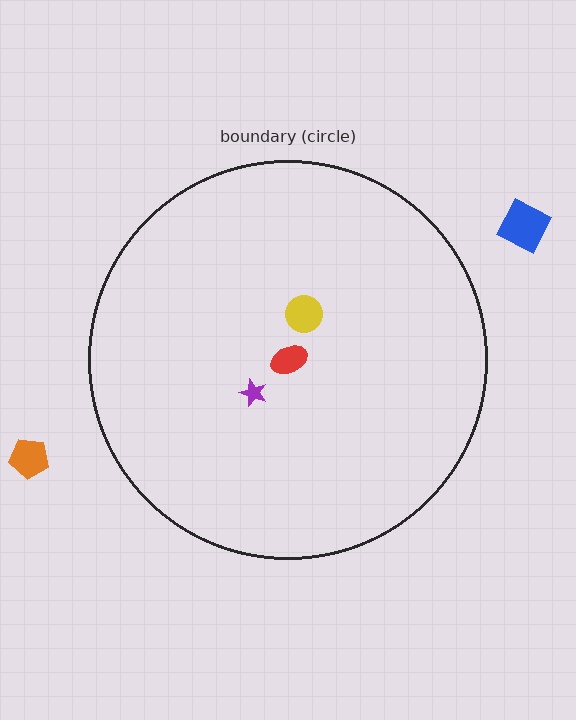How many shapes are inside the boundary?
3 inside, 2 outside.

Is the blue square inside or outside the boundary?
Outside.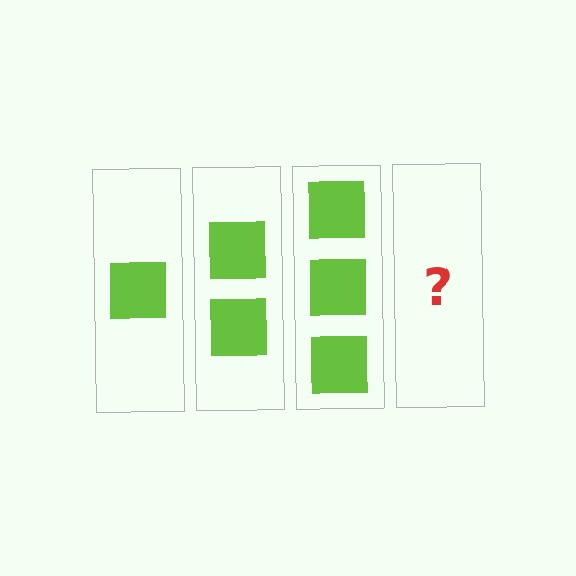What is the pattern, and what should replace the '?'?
The pattern is that each step adds one more square. The '?' should be 4 squares.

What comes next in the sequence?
The next element should be 4 squares.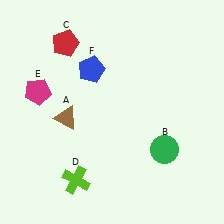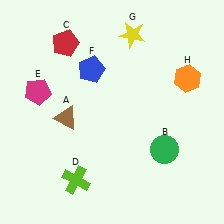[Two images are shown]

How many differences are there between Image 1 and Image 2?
There are 2 differences between the two images.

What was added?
A yellow star (G), an orange hexagon (H) were added in Image 2.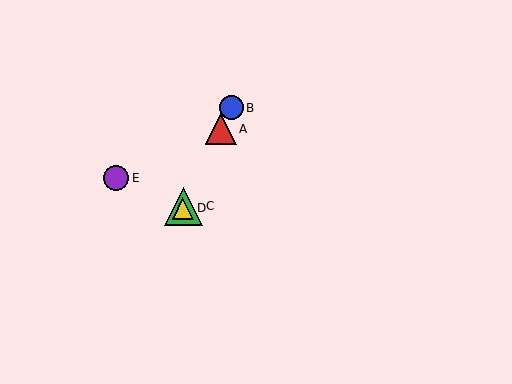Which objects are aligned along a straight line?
Objects A, B, C, D are aligned along a straight line.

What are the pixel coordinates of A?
Object A is at (221, 129).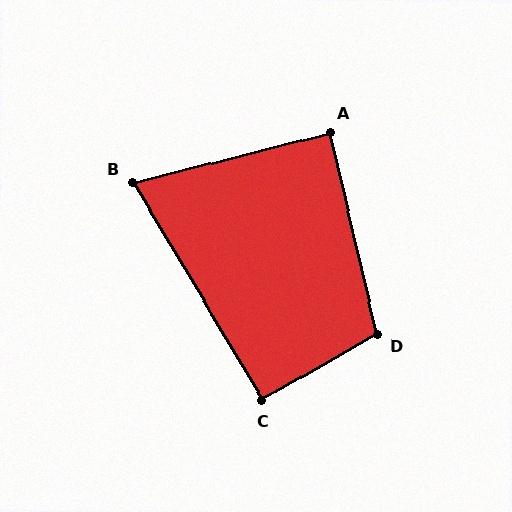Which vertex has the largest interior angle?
D, at approximately 107 degrees.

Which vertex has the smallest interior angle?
B, at approximately 73 degrees.